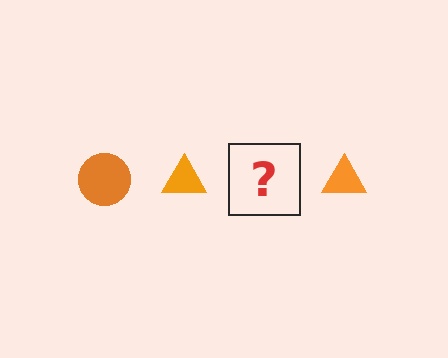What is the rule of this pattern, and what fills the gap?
The rule is that the pattern cycles through circle, triangle shapes in orange. The gap should be filled with an orange circle.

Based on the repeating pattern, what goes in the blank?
The blank should be an orange circle.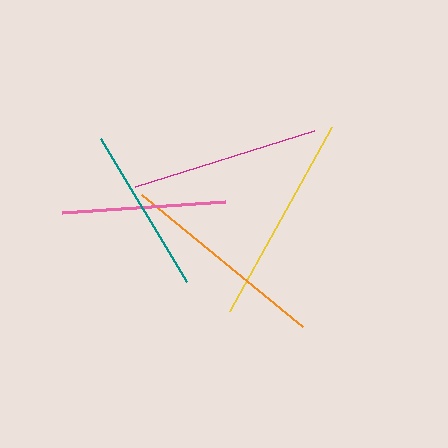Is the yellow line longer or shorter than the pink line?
The yellow line is longer than the pink line.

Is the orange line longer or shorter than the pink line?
The orange line is longer than the pink line.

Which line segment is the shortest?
The pink line is the shortest at approximately 163 pixels.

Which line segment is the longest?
The yellow line is the longest at approximately 210 pixels.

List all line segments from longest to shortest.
From longest to shortest: yellow, orange, magenta, teal, pink.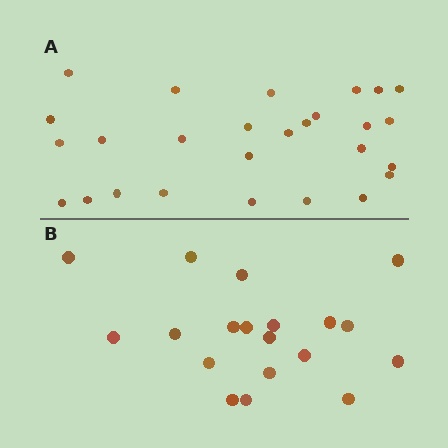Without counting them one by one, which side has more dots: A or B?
Region A (the top region) has more dots.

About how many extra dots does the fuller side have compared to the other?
Region A has roughly 8 or so more dots than region B.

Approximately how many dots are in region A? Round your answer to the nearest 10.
About 30 dots. (The exact count is 27, which rounds to 30.)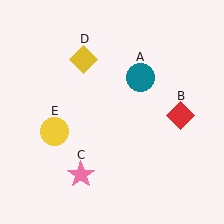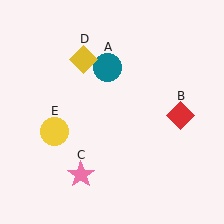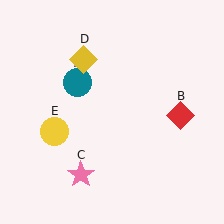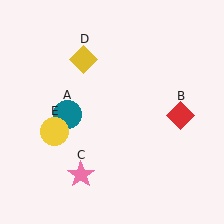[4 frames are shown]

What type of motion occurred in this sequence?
The teal circle (object A) rotated counterclockwise around the center of the scene.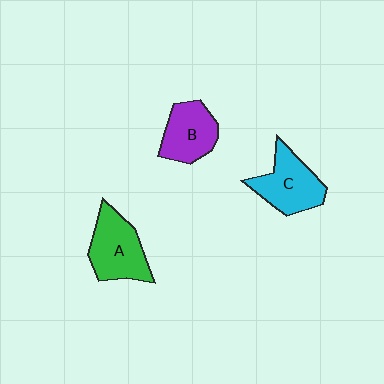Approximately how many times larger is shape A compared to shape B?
Approximately 1.2 times.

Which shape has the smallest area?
Shape B (purple).